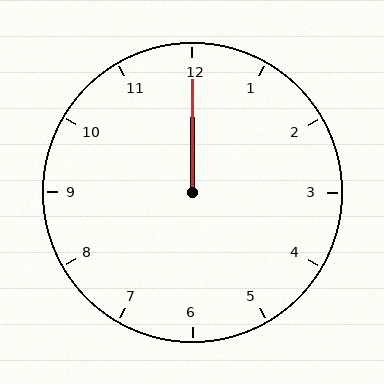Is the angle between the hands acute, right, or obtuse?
It is acute.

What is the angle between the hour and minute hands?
Approximately 0 degrees.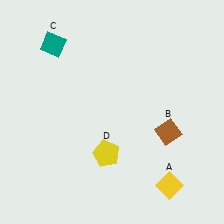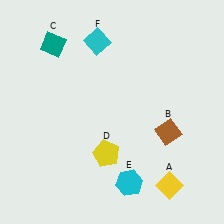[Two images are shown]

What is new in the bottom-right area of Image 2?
A cyan hexagon (E) was added in the bottom-right area of Image 2.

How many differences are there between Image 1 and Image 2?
There are 2 differences between the two images.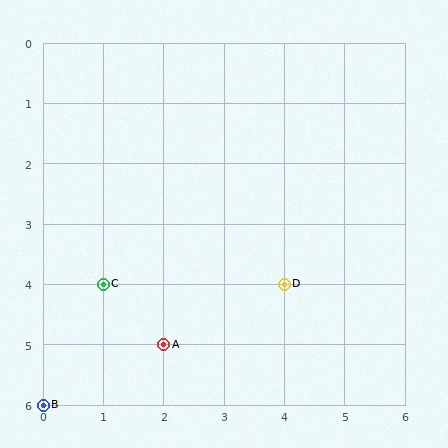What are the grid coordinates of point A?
Point A is at grid coordinates (2, 5).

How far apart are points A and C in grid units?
Points A and C are 1 column and 1 row apart (about 1.4 grid units diagonally).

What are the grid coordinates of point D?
Point D is at grid coordinates (4, 4).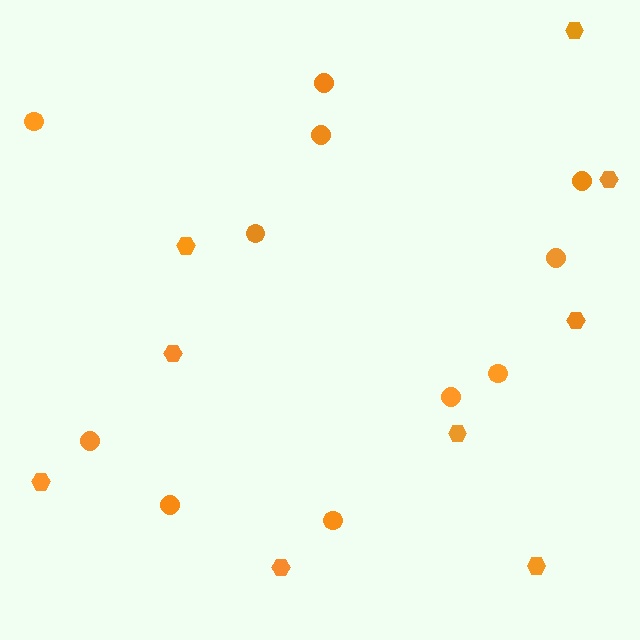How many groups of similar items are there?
There are 2 groups: one group of hexagons (9) and one group of circles (11).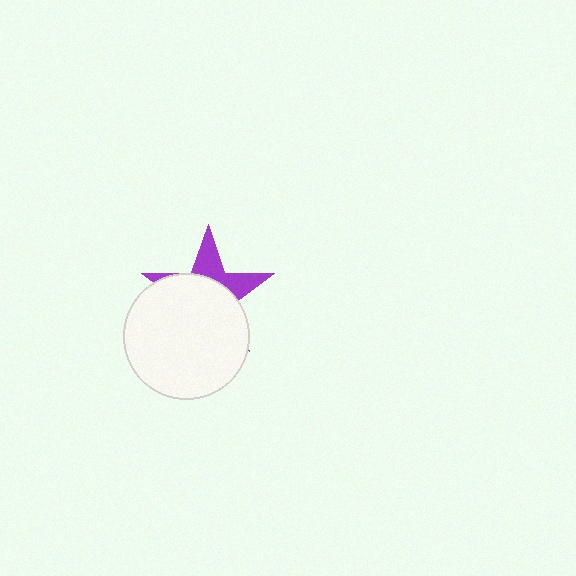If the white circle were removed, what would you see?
You would see the complete purple star.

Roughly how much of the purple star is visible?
A small part of it is visible (roughly 33%).